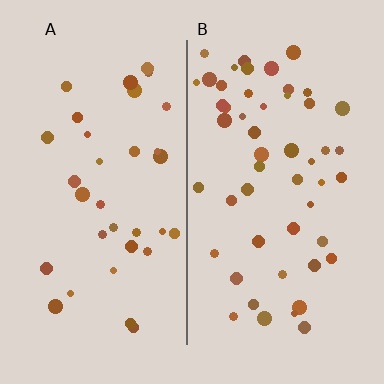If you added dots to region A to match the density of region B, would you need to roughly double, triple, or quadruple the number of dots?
Approximately double.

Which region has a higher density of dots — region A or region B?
B (the right).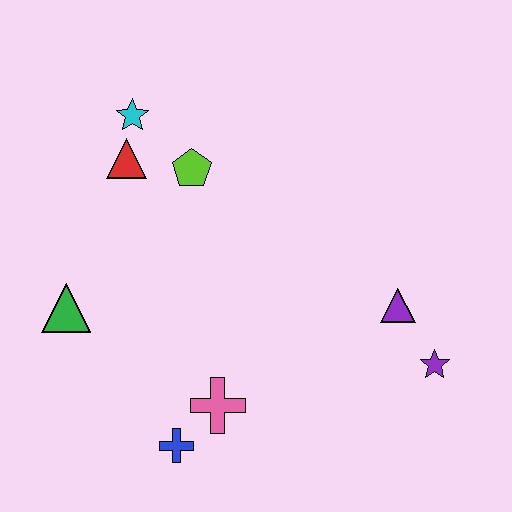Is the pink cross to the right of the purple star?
No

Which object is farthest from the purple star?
The cyan star is farthest from the purple star.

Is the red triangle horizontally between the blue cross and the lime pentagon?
No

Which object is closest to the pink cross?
The blue cross is closest to the pink cross.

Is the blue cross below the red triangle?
Yes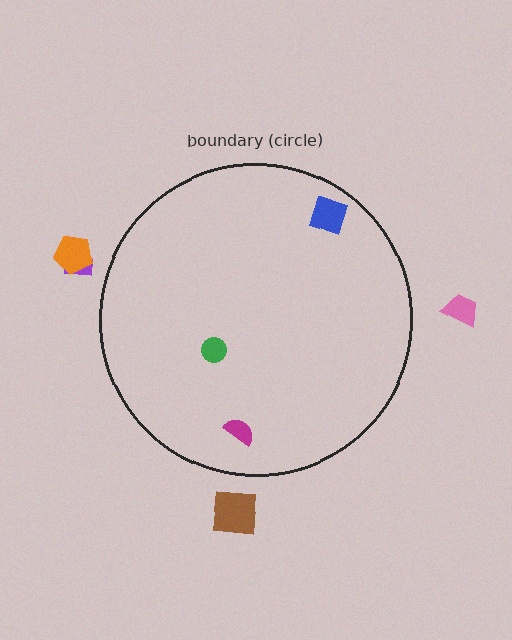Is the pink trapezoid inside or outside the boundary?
Outside.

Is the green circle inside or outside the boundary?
Inside.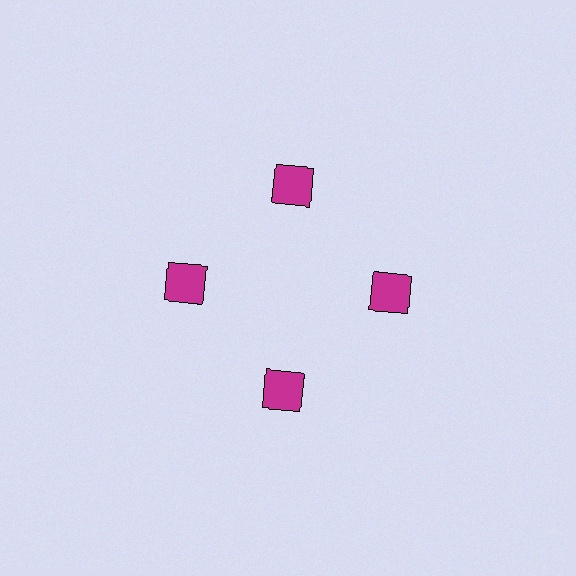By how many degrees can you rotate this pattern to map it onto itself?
The pattern maps onto itself every 90 degrees of rotation.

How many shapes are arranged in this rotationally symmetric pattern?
There are 4 shapes, arranged in 4 groups of 1.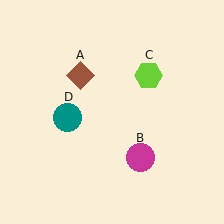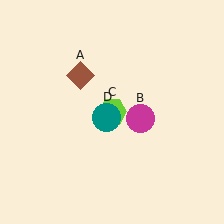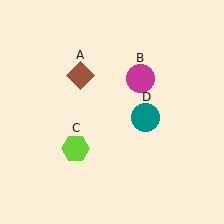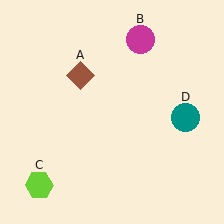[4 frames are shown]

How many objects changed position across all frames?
3 objects changed position: magenta circle (object B), lime hexagon (object C), teal circle (object D).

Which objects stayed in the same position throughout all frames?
Brown diamond (object A) remained stationary.